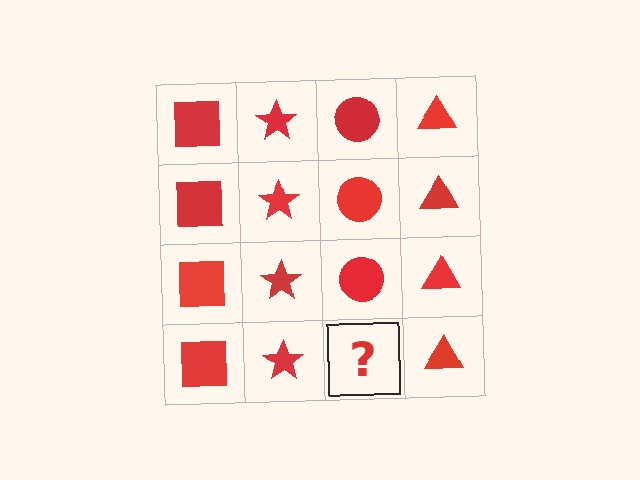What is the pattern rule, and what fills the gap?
The rule is that each column has a consistent shape. The gap should be filled with a red circle.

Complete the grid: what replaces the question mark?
The question mark should be replaced with a red circle.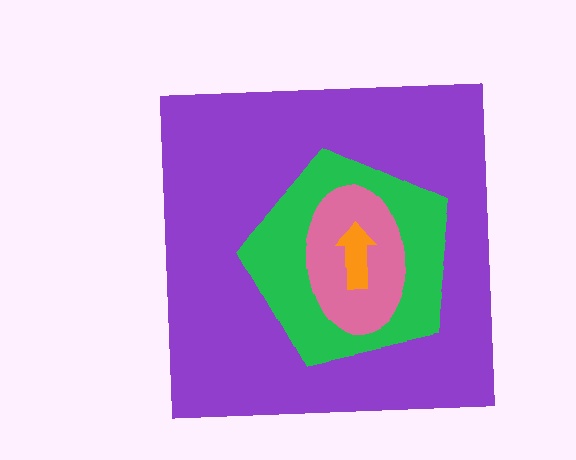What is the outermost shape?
The purple square.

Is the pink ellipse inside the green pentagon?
Yes.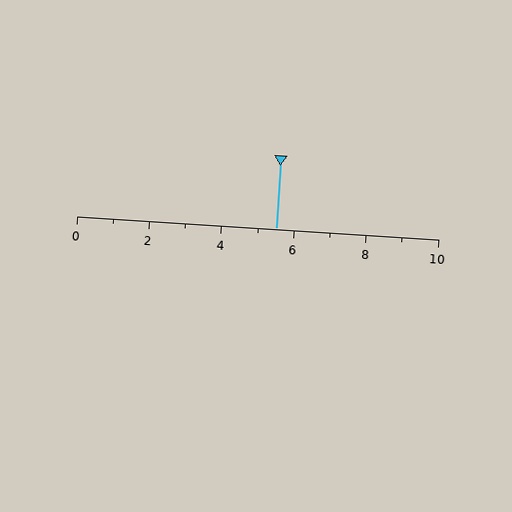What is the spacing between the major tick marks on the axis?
The major ticks are spaced 2 apart.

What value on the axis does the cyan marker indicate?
The marker indicates approximately 5.5.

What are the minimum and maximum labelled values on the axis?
The axis runs from 0 to 10.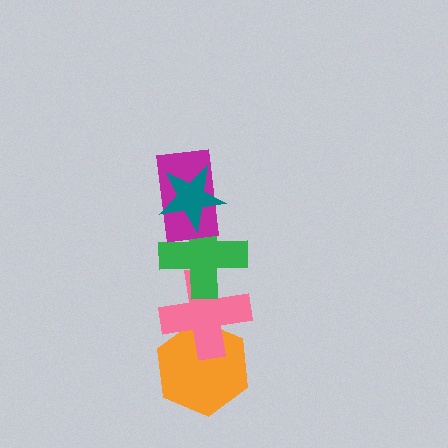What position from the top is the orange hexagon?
The orange hexagon is 5th from the top.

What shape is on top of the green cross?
The magenta rectangle is on top of the green cross.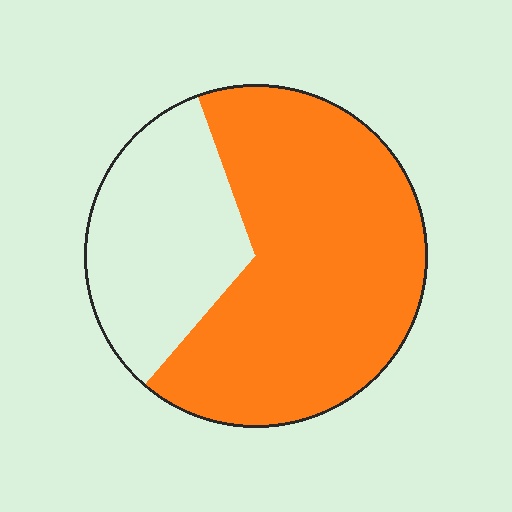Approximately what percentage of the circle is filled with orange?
Approximately 65%.